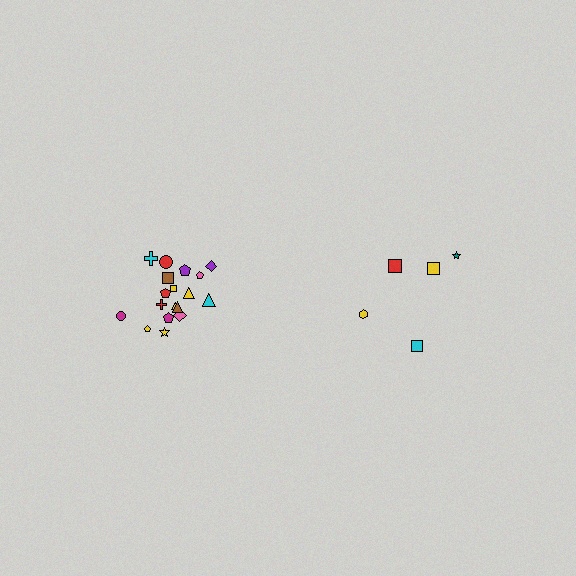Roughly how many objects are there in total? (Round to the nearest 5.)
Roughly 25 objects in total.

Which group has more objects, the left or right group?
The left group.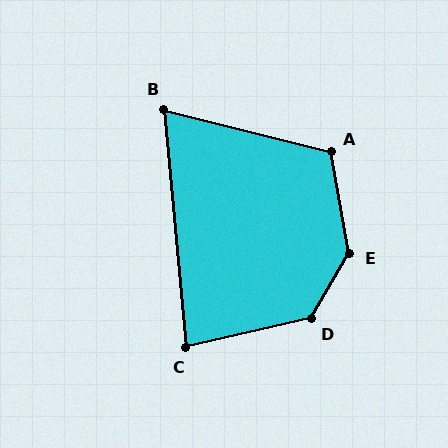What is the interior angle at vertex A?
Approximately 114 degrees (obtuse).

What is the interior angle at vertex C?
Approximately 83 degrees (acute).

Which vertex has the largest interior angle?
E, at approximately 139 degrees.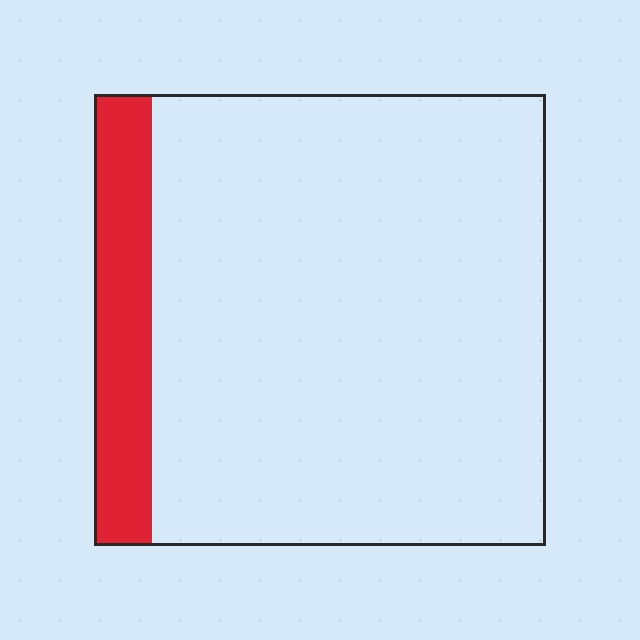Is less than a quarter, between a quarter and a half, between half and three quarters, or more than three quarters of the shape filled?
Less than a quarter.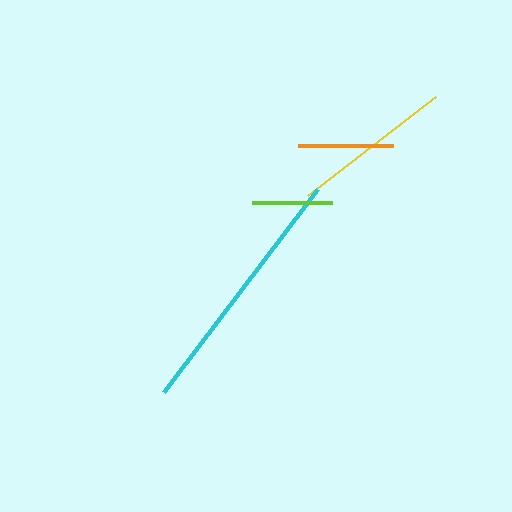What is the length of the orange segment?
The orange segment is approximately 95 pixels long.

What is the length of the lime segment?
The lime segment is approximately 81 pixels long.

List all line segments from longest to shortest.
From longest to shortest: cyan, yellow, orange, lime.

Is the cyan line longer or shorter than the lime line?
The cyan line is longer than the lime line.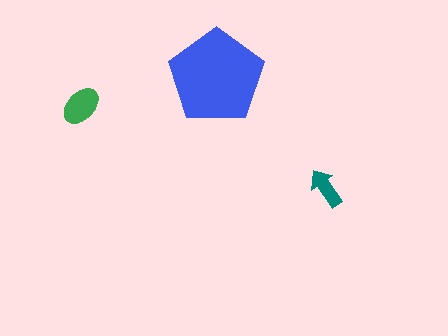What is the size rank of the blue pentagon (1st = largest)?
1st.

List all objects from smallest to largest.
The teal arrow, the green ellipse, the blue pentagon.